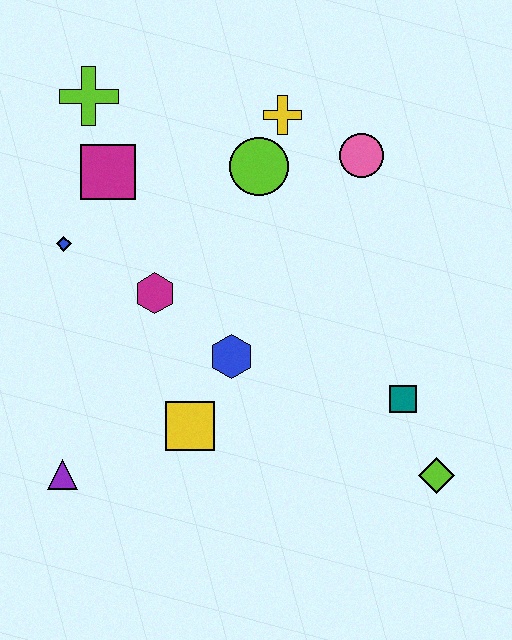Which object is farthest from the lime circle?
The purple triangle is farthest from the lime circle.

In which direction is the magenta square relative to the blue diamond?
The magenta square is above the blue diamond.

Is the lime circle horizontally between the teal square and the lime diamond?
No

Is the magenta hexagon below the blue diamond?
Yes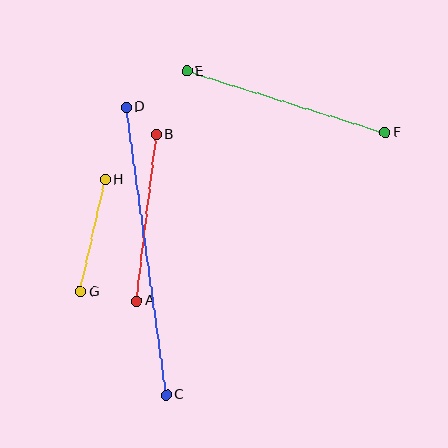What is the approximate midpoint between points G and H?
The midpoint is at approximately (93, 236) pixels.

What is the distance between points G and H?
The distance is approximately 115 pixels.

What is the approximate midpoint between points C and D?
The midpoint is at approximately (146, 251) pixels.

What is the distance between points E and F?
The distance is approximately 207 pixels.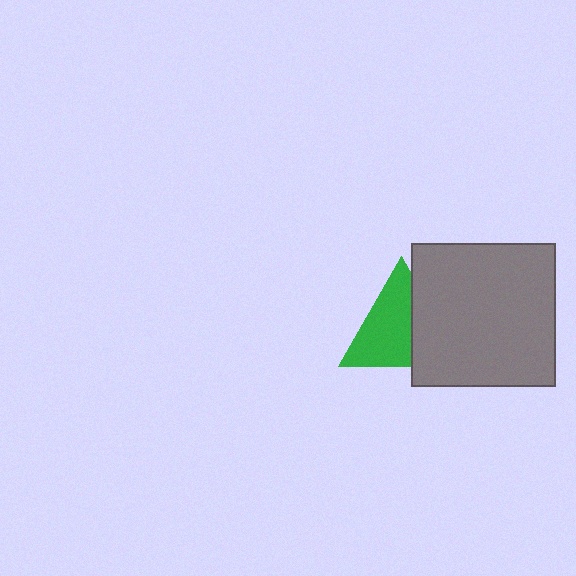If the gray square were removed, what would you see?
You would see the complete green triangle.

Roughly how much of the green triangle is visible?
About half of it is visible (roughly 64%).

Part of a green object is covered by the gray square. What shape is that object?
It is a triangle.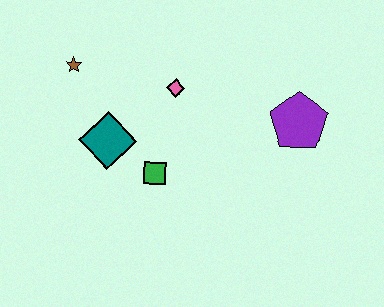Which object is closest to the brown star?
The teal diamond is closest to the brown star.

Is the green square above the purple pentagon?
No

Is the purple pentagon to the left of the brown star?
No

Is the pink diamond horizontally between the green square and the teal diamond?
No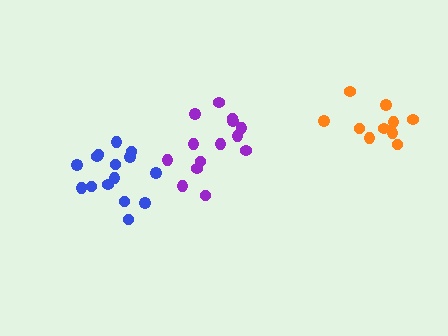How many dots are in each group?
Group 1: 14 dots, Group 2: 15 dots, Group 3: 10 dots (39 total).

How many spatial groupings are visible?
There are 3 spatial groupings.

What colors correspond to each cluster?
The clusters are colored: purple, blue, orange.